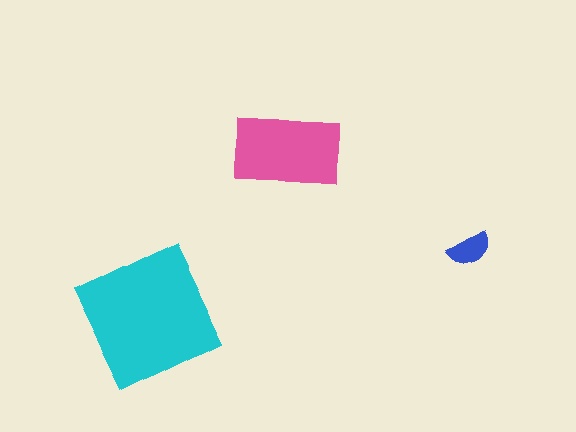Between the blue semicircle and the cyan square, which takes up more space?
The cyan square.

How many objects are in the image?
There are 3 objects in the image.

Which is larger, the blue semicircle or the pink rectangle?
The pink rectangle.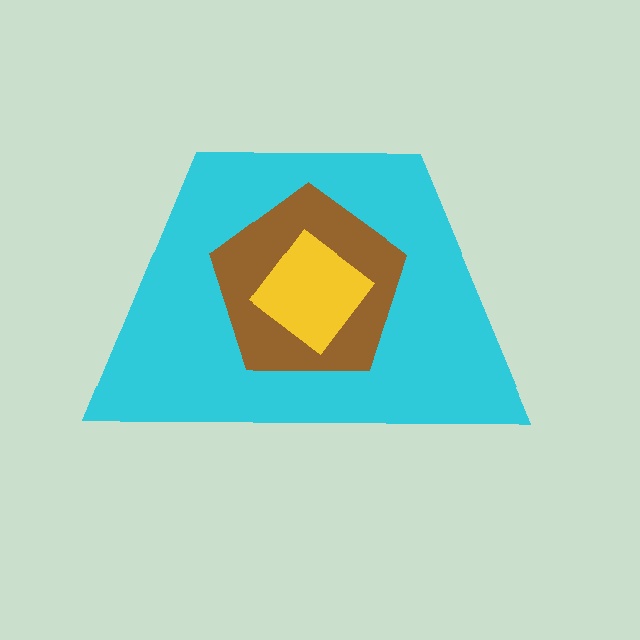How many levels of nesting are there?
3.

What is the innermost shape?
The yellow diamond.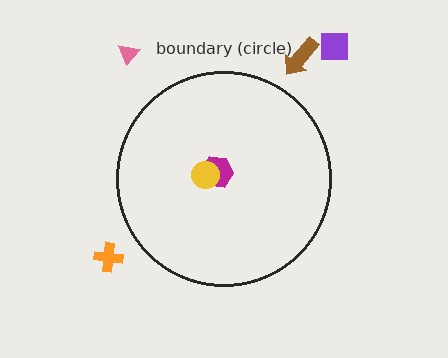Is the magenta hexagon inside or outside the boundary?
Inside.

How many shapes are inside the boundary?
2 inside, 4 outside.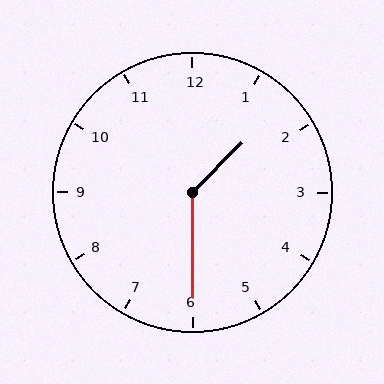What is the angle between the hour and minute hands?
Approximately 135 degrees.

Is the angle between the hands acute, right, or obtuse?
It is obtuse.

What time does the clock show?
1:30.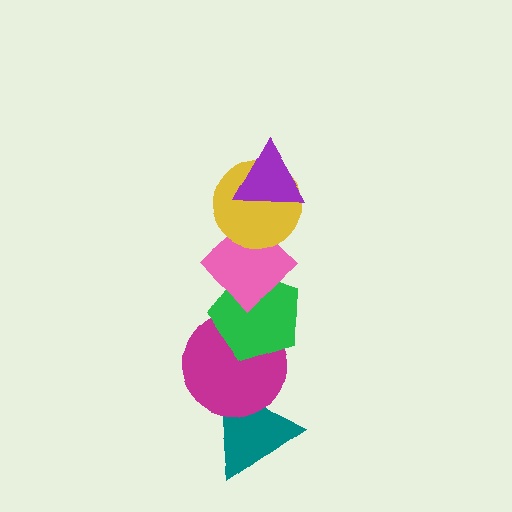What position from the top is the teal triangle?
The teal triangle is 6th from the top.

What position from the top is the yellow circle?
The yellow circle is 2nd from the top.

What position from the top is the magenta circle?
The magenta circle is 5th from the top.